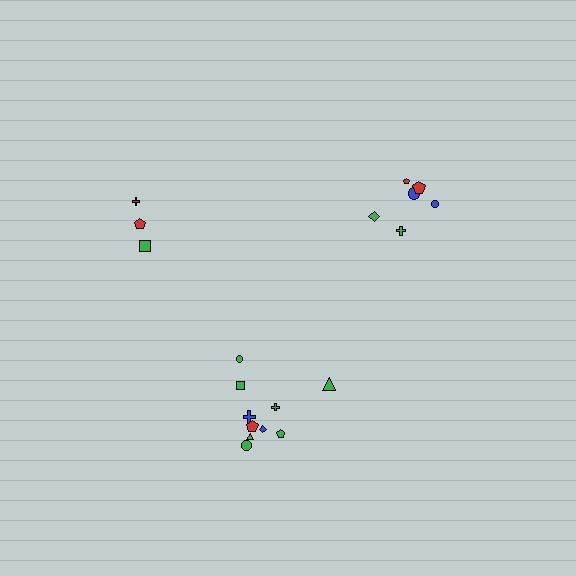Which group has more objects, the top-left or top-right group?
The top-right group.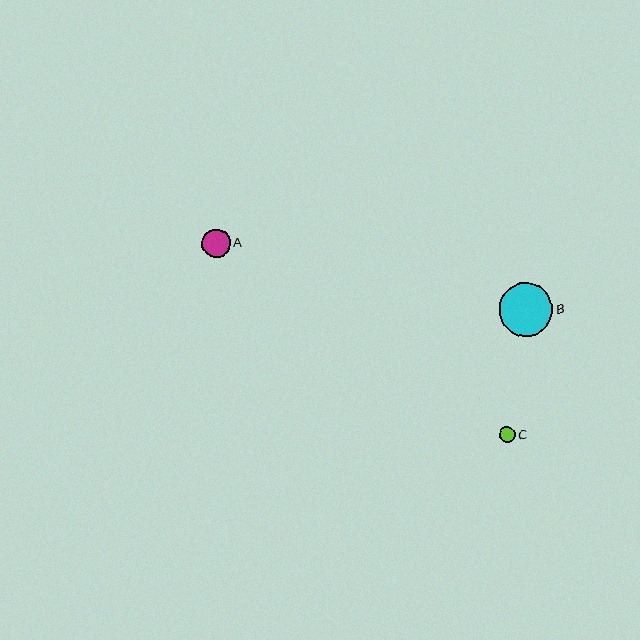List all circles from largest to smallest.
From largest to smallest: B, A, C.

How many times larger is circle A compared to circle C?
Circle A is approximately 1.8 times the size of circle C.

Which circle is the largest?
Circle B is the largest with a size of approximately 53 pixels.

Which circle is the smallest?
Circle C is the smallest with a size of approximately 16 pixels.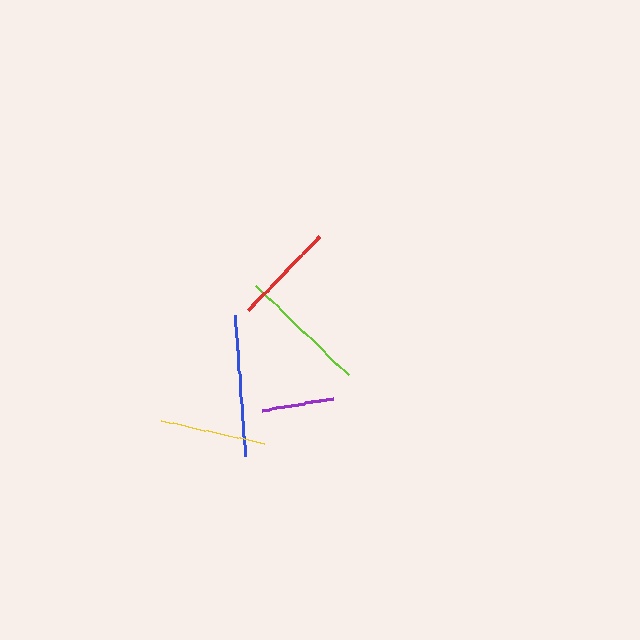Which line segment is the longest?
The blue line is the longest at approximately 143 pixels.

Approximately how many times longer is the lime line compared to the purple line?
The lime line is approximately 1.8 times the length of the purple line.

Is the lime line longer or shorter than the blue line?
The blue line is longer than the lime line.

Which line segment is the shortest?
The purple line is the shortest at approximately 72 pixels.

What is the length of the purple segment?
The purple segment is approximately 72 pixels long.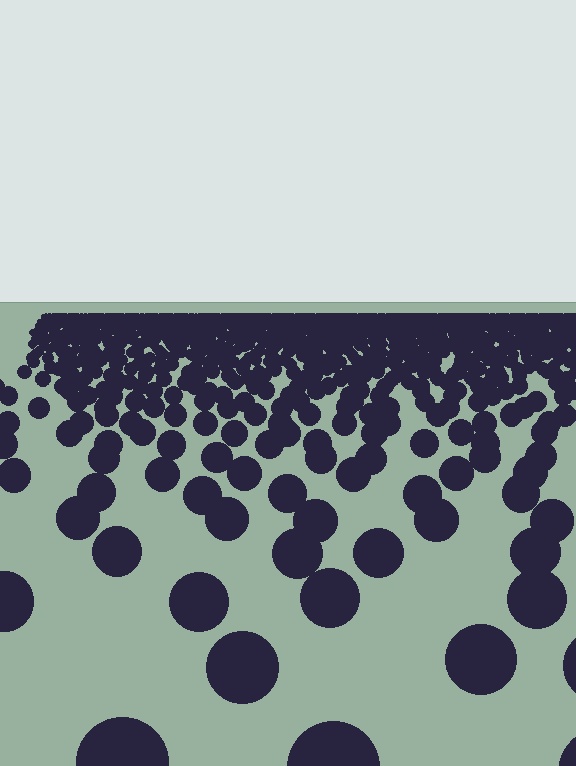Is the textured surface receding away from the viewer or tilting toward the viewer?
The surface is receding away from the viewer. Texture elements get smaller and denser toward the top.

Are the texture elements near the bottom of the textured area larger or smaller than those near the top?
Larger. Near the bottom, elements are closer to the viewer and appear at a bigger on-screen size.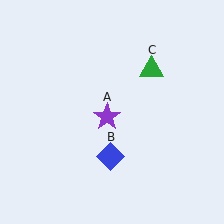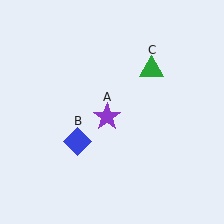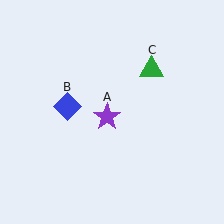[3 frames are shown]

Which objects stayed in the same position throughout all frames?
Purple star (object A) and green triangle (object C) remained stationary.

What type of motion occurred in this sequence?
The blue diamond (object B) rotated clockwise around the center of the scene.